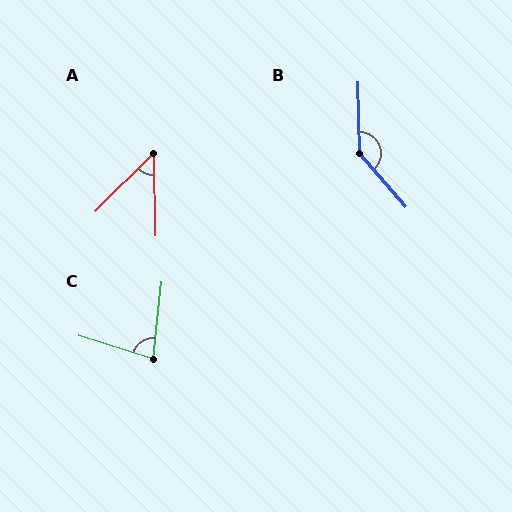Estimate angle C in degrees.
Approximately 79 degrees.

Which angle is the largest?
B, at approximately 141 degrees.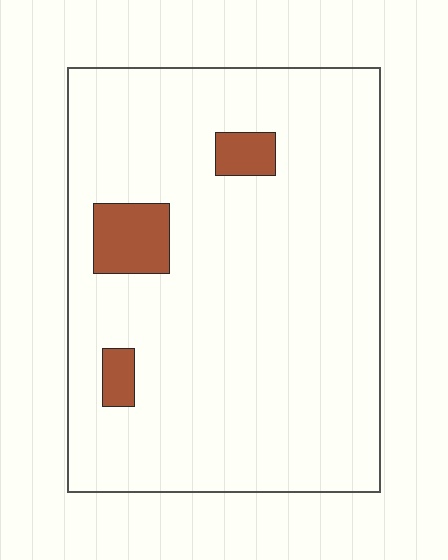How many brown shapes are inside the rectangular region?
3.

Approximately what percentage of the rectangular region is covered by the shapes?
Approximately 10%.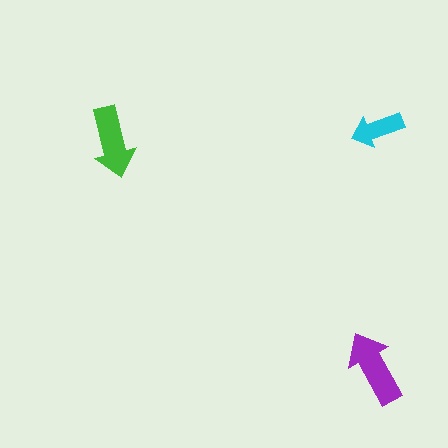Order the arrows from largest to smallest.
the purple one, the green one, the cyan one.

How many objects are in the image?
There are 3 objects in the image.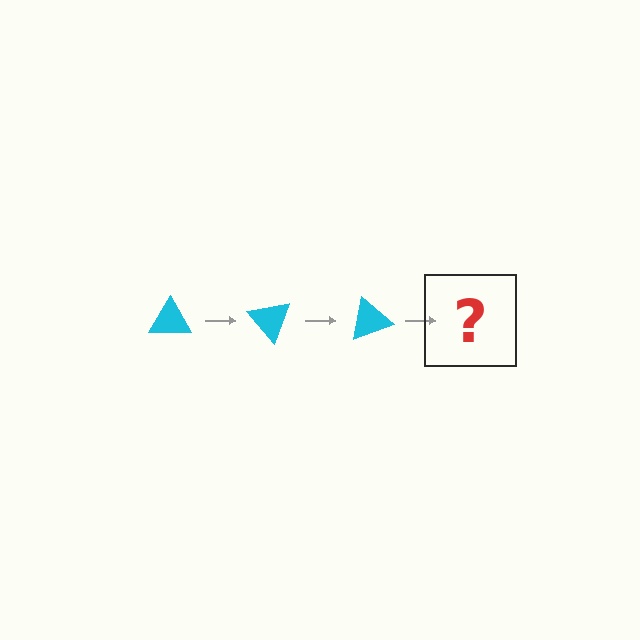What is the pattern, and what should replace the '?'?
The pattern is that the triangle rotates 50 degrees each step. The '?' should be a cyan triangle rotated 150 degrees.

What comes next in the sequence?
The next element should be a cyan triangle rotated 150 degrees.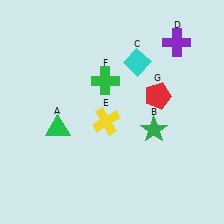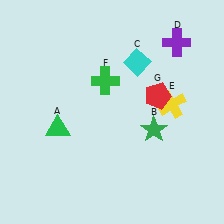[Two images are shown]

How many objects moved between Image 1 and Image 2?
1 object moved between the two images.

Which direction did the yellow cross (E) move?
The yellow cross (E) moved right.